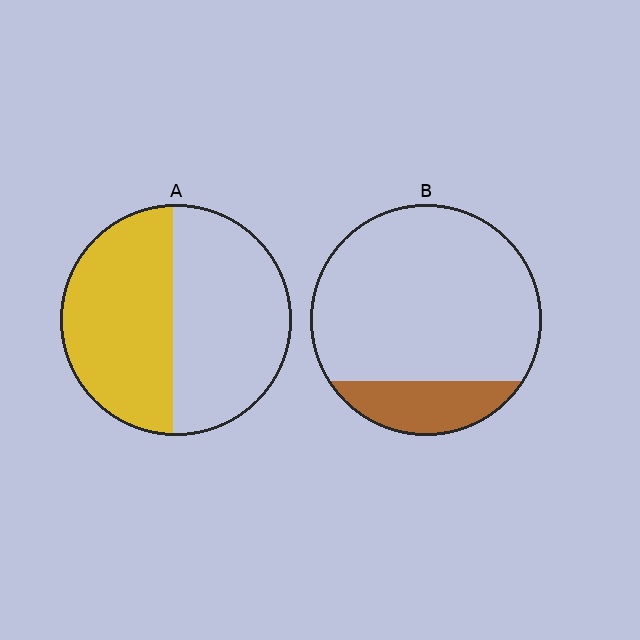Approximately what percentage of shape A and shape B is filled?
A is approximately 50% and B is approximately 20%.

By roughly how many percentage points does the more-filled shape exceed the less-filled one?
By roughly 30 percentage points (A over B).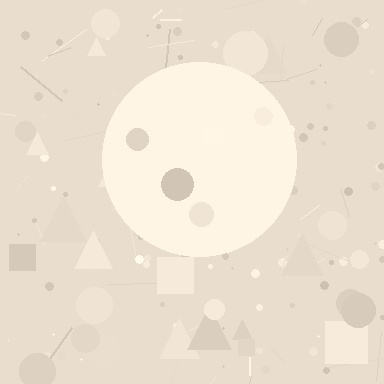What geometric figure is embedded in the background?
A circle is embedded in the background.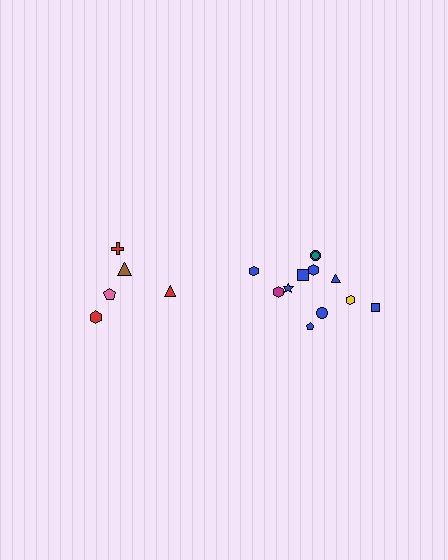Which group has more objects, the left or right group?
The right group.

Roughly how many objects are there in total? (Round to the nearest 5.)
Roughly 15 objects in total.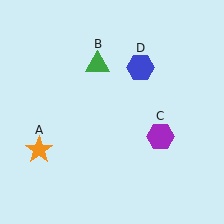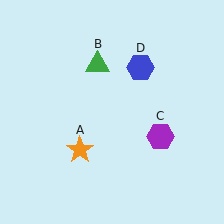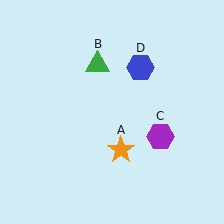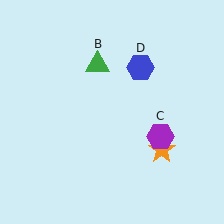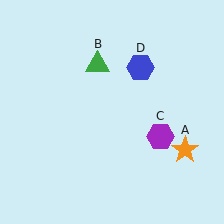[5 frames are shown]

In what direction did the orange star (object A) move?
The orange star (object A) moved right.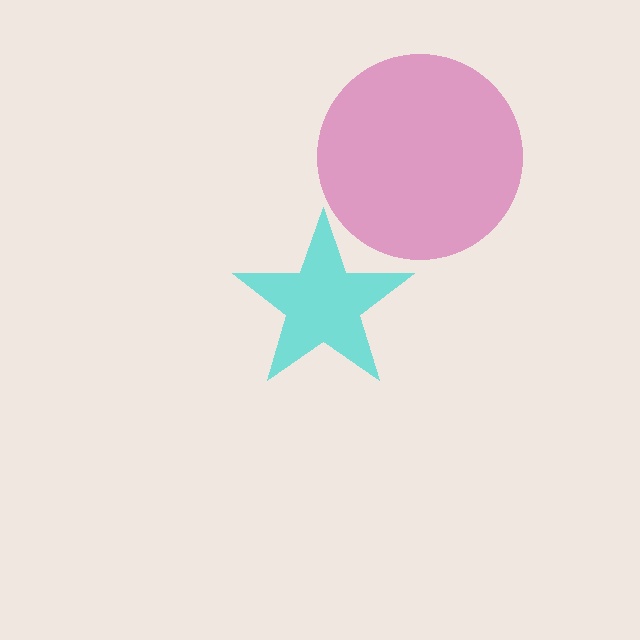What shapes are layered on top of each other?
The layered shapes are: a magenta circle, a cyan star.